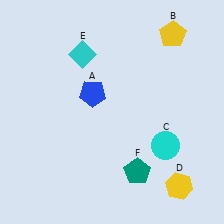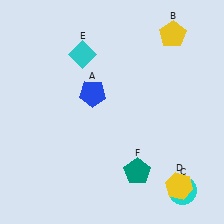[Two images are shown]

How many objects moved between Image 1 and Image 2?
1 object moved between the two images.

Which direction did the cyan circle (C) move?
The cyan circle (C) moved down.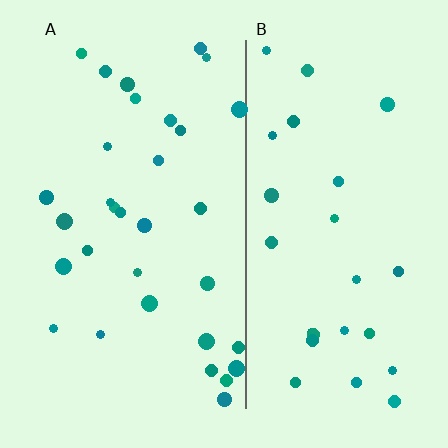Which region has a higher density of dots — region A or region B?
A (the left).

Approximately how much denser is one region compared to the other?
Approximately 1.2× — region A over region B.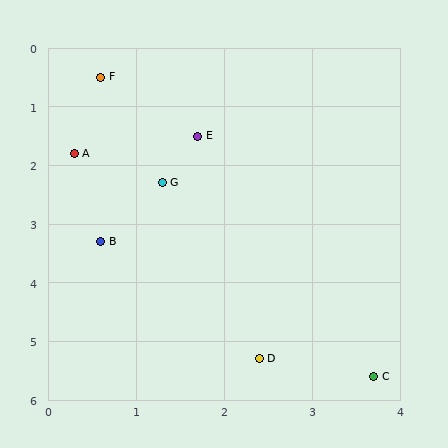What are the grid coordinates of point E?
Point E is at approximately (1.7, 1.5).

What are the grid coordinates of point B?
Point B is at approximately (0.6, 3.3).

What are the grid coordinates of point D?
Point D is at approximately (2.4, 5.3).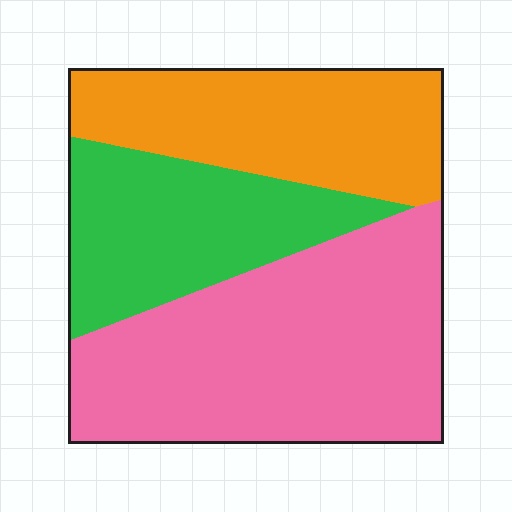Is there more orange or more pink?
Pink.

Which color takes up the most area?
Pink, at roughly 45%.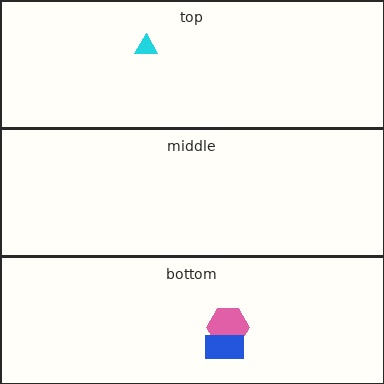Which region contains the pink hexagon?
The bottom region.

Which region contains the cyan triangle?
The top region.